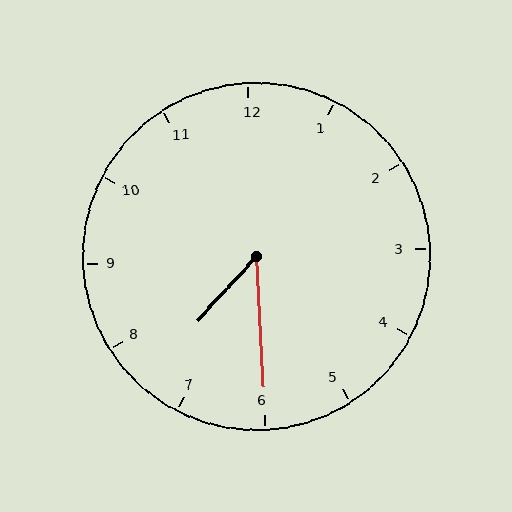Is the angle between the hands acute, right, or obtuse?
It is acute.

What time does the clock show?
7:30.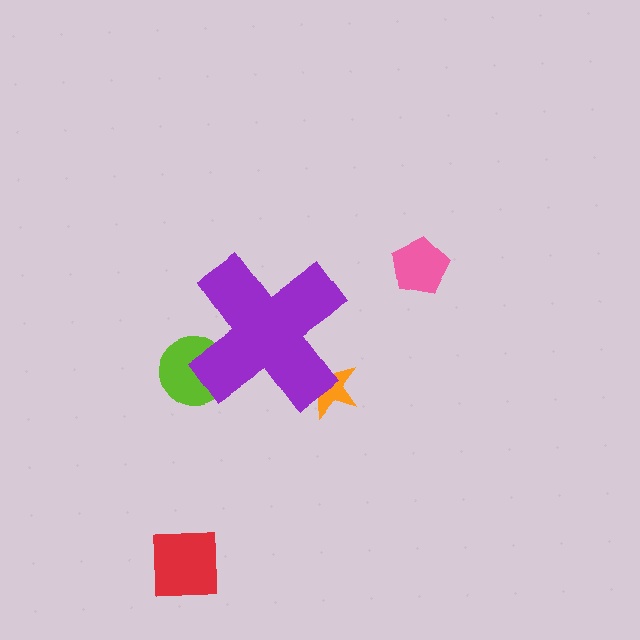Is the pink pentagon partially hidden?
No, the pink pentagon is fully visible.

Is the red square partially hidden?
No, the red square is fully visible.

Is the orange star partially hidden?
Yes, the orange star is partially hidden behind the purple cross.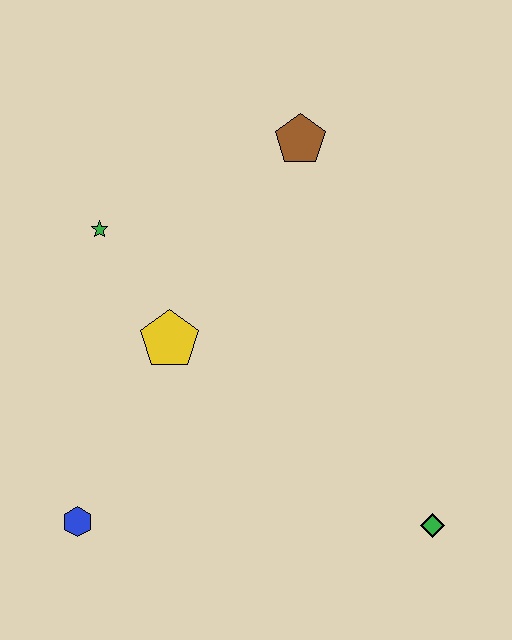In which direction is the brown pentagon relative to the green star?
The brown pentagon is to the right of the green star.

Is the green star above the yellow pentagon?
Yes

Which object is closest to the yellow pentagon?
The green star is closest to the yellow pentagon.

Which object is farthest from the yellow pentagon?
The green diamond is farthest from the yellow pentagon.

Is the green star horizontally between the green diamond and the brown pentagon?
No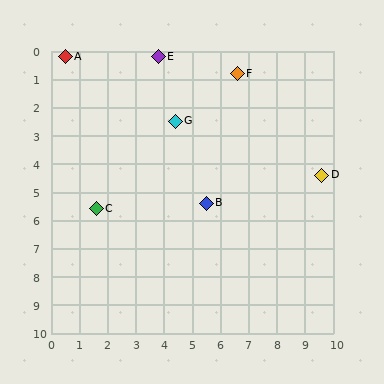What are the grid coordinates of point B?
Point B is at approximately (5.5, 5.4).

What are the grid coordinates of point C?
Point C is at approximately (1.6, 5.6).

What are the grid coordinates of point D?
Point D is at approximately (9.6, 4.4).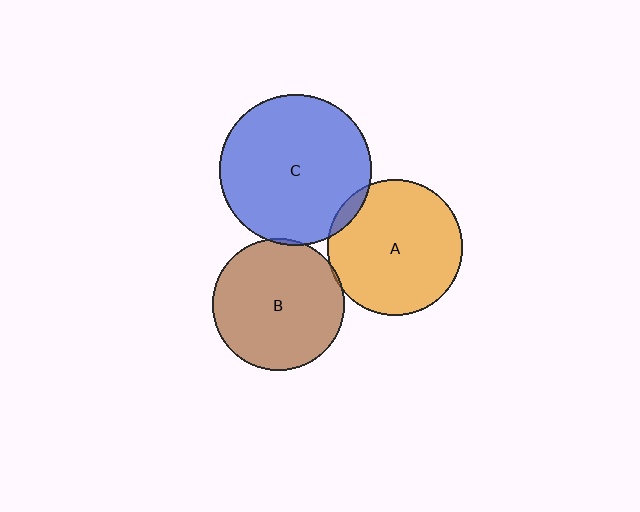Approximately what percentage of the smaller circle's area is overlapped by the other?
Approximately 5%.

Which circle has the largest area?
Circle C (blue).